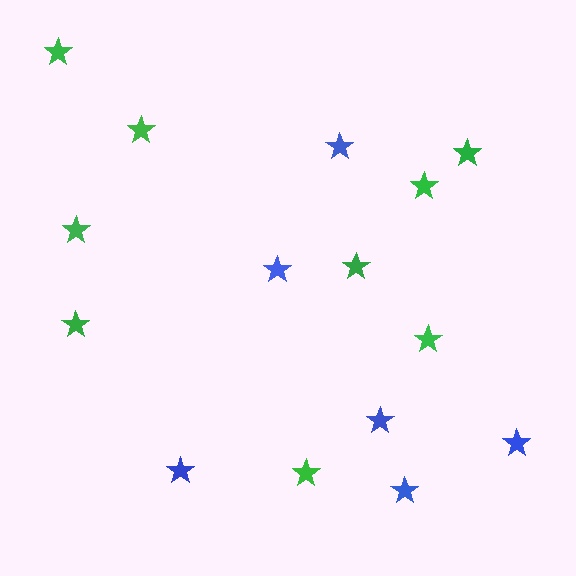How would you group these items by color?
There are 2 groups: one group of blue stars (6) and one group of green stars (9).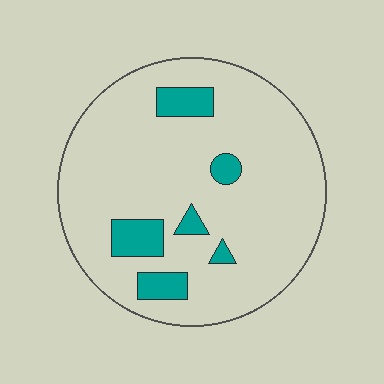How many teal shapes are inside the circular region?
6.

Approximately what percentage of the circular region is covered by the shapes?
Approximately 10%.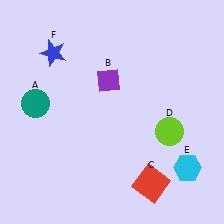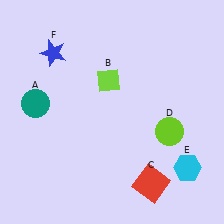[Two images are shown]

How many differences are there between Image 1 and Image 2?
There is 1 difference between the two images.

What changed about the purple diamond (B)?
In Image 1, B is purple. In Image 2, it changed to lime.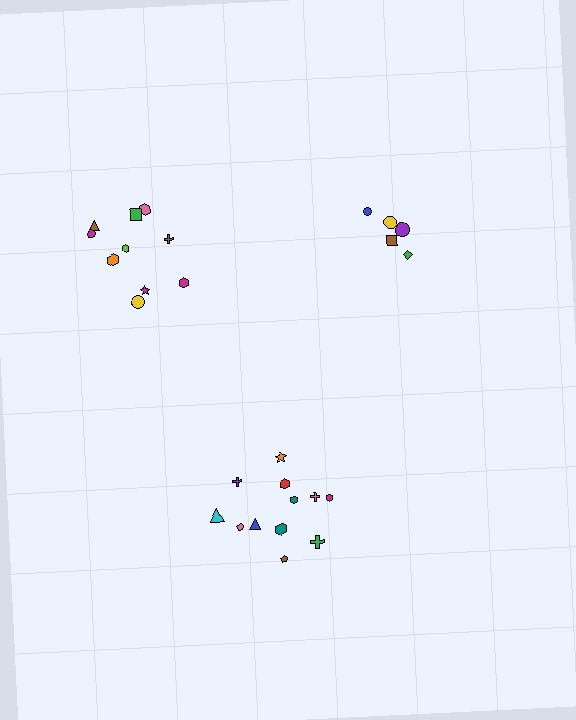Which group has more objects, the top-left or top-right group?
The top-left group.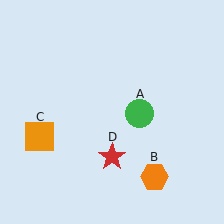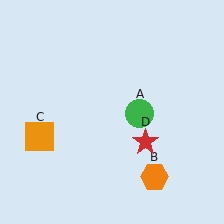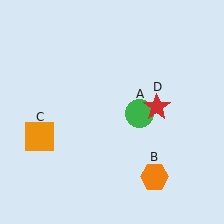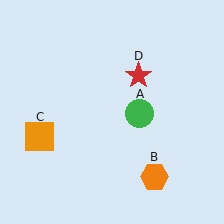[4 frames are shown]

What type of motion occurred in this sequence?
The red star (object D) rotated counterclockwise around the center of the scene.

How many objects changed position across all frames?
1 object changed position: red star (object D).